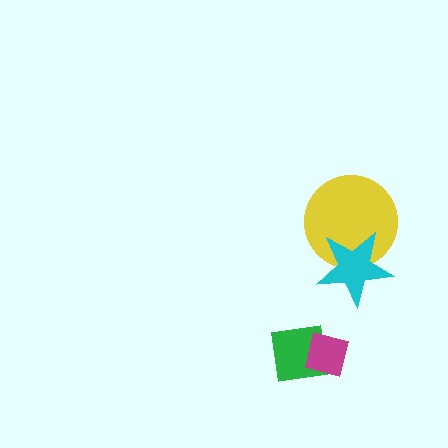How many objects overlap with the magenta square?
1 object overlaps with the magenta square.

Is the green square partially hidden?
Yes, it is partially covered by another shape.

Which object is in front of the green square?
The magenta square is in front of the green square.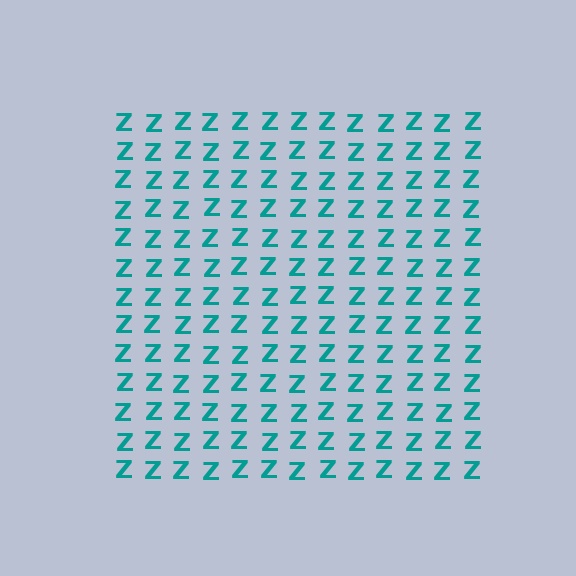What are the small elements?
The small elements are letter Z's.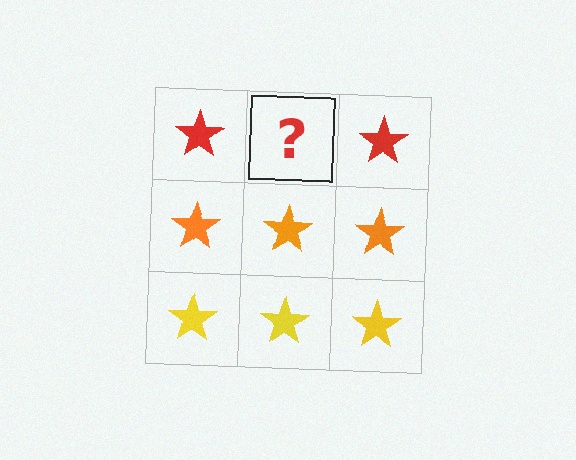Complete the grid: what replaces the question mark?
The question mark should be replaced with a red star.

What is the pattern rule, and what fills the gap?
The rule is that each row has a consistent color. The gap should be filled with a red star.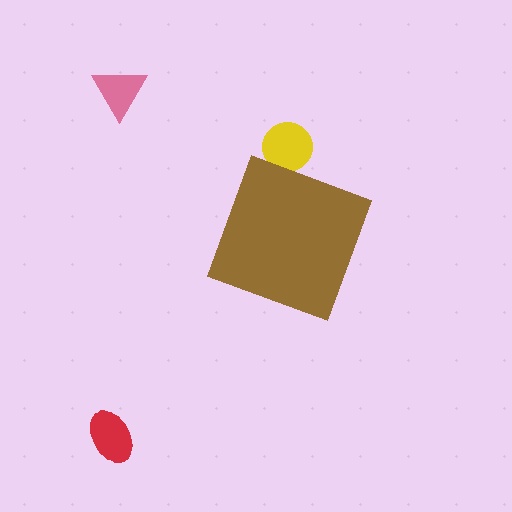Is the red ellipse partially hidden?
No, the red ellipse is fully visible.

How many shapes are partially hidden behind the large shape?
1 shape is partially hidden.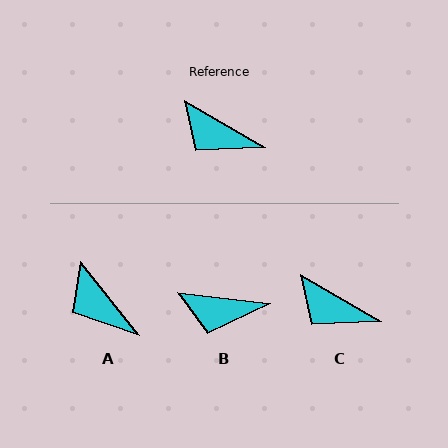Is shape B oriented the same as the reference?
No, it is off by about 23 degrees.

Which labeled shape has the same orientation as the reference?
C.